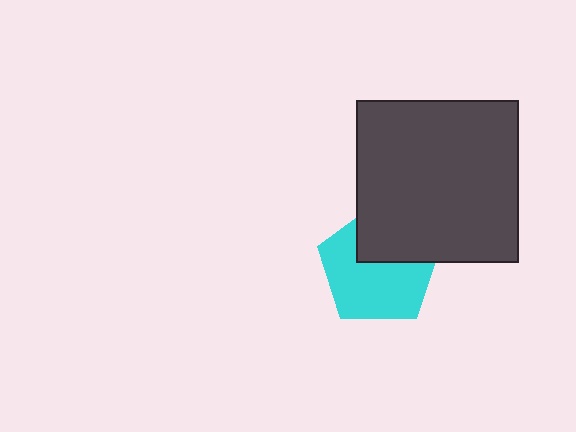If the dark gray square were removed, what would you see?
You would see the complete cyan pentagon.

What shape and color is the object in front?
The object in front is a dark gray square.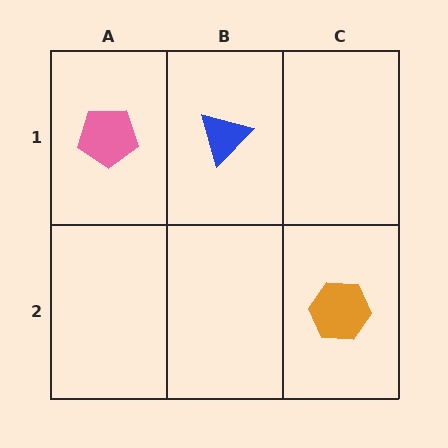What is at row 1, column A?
A pink pentagon.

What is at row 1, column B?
A blue triangle.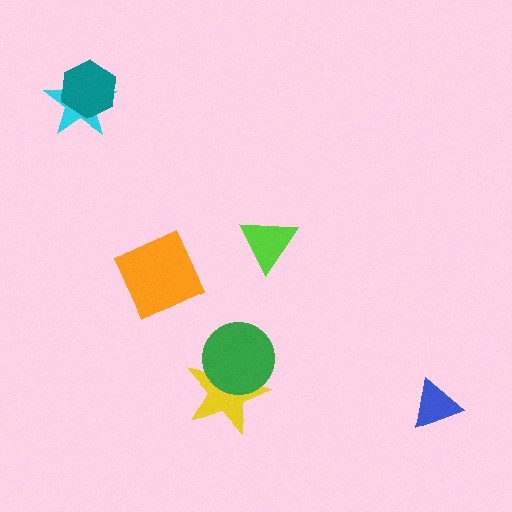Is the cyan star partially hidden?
Yes, it is partially covered by another shape.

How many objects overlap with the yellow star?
1 object overlaps with the yellow star.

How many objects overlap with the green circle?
1 object overlaps with the green circle.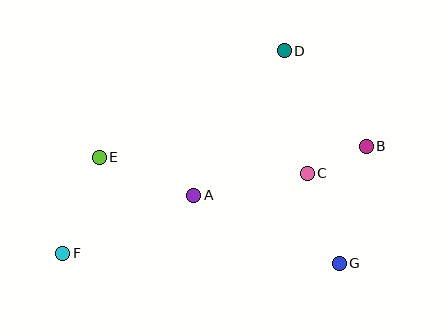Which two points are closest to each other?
Points B and C are closest to each other.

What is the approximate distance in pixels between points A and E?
The distance between A and E is approximately 101 pixels.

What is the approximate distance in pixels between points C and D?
The distance between C and D is approximately 125 pixels.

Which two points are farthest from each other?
Points B and F are farthest from each other.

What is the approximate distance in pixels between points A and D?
The distance between A and D is approximately 171 pixels.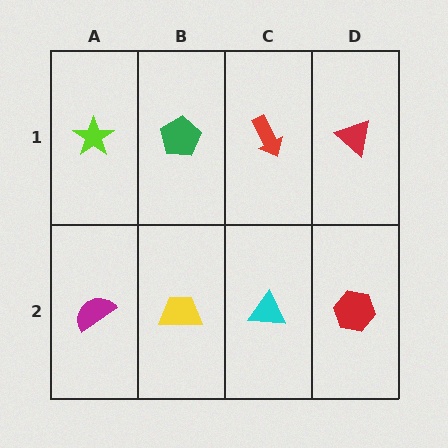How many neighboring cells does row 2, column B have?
3.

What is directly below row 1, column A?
A magenta semicircle.